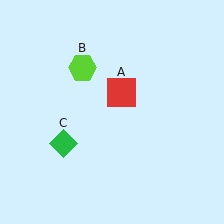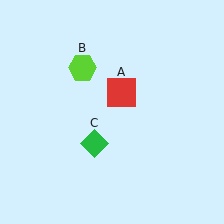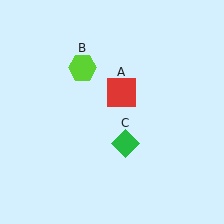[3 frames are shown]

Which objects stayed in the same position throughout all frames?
Red square (object A) and lime hexagon (object B) remained stationary.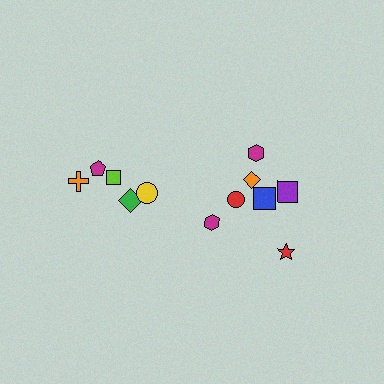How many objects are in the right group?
There are 7 objects.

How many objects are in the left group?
There are 5 objects.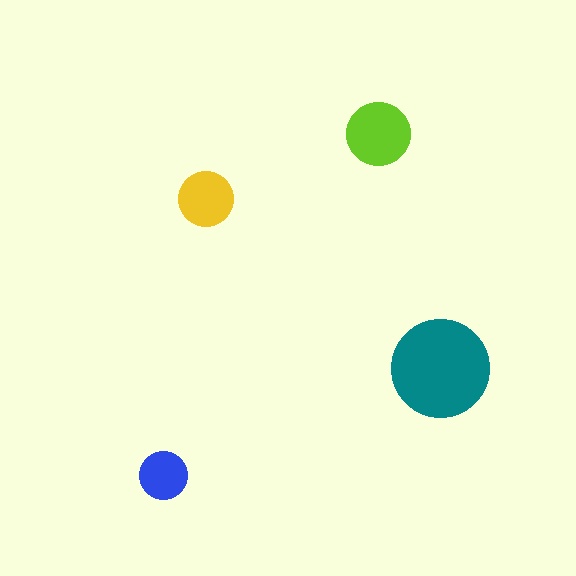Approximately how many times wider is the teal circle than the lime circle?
About 1.5 times wider.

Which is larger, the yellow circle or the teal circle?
The teal one.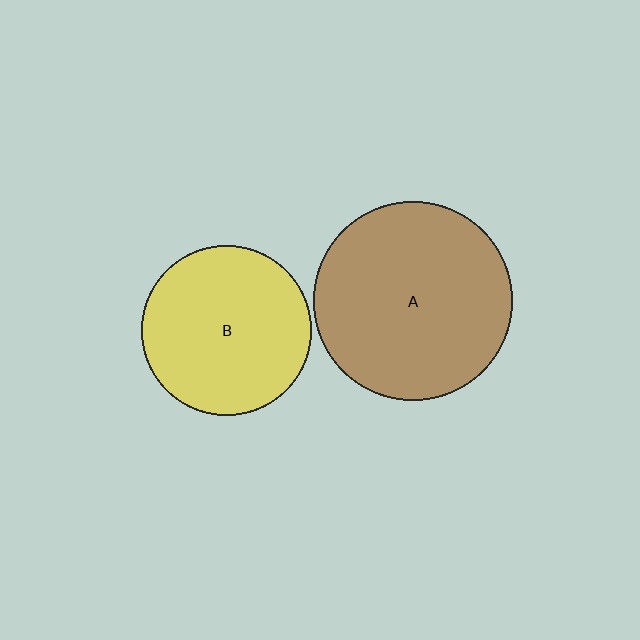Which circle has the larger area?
Circle A (brown).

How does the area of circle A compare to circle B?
Approximately 1.4 times.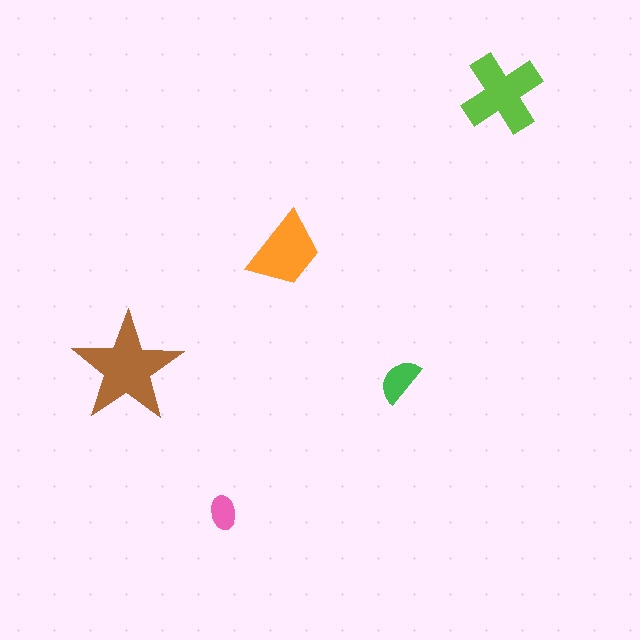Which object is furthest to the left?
The brown star is leftmost.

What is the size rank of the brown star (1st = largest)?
1st.